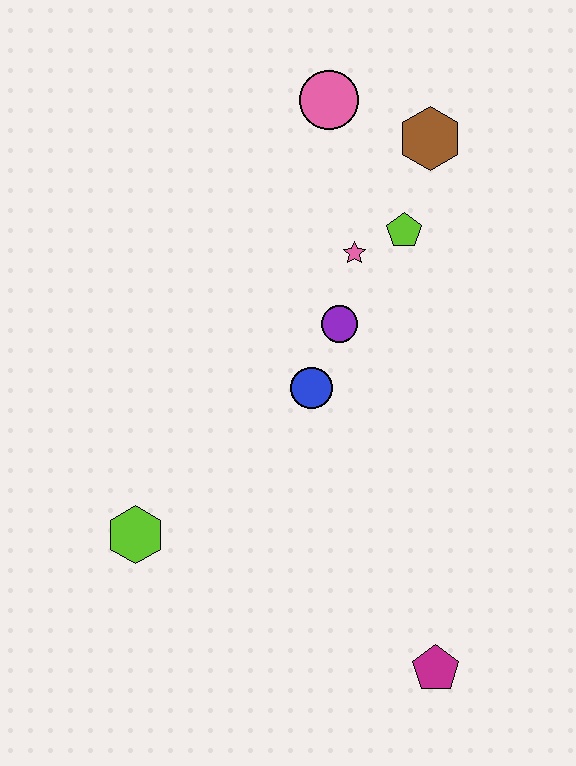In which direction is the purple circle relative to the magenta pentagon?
The purple circle is above the magenta pentagon.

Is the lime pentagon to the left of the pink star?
No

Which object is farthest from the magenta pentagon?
The pink circle is farthest from the magenta pentagon.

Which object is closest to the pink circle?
The brown hexagon is closest to the pink circle.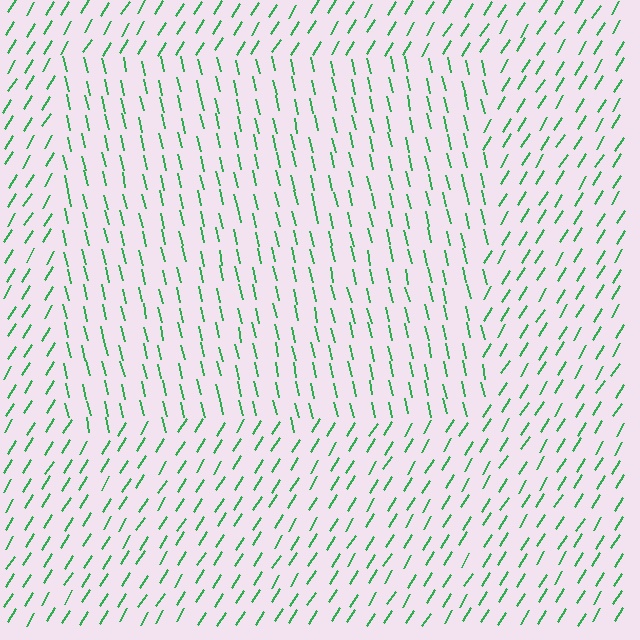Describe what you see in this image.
The image is filled with small green line segments. A rectangle region in the image has lines oriented differently from the surrounding lines, creating a visible texture boundary.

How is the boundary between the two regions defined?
The boundary is defined purely by a change in line orientation (approximately 45 degrees difference). All lines are the same color and thickness.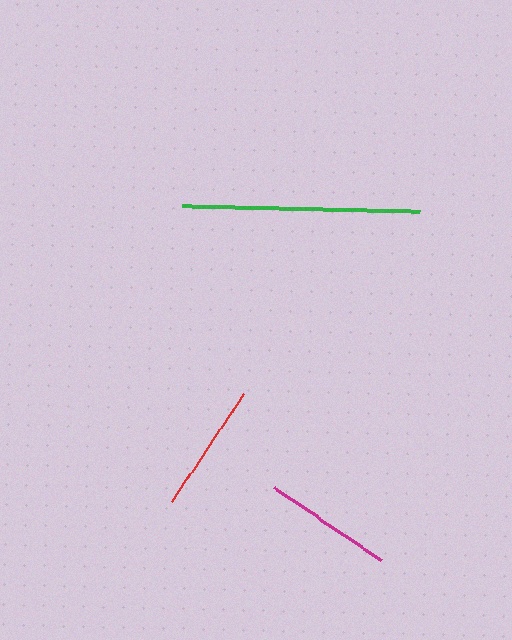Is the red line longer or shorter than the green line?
The green line is longer than the red line.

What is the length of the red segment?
The red segment is approximately 131 pixels long.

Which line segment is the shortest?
The magenta line is the shortest at approximately 128 pixels.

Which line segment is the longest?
The green line is the longest at approximately 238 pixels.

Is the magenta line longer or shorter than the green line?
The green line is longer than the magenta line.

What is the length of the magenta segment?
The magenta segment is approximately 128 pixels long.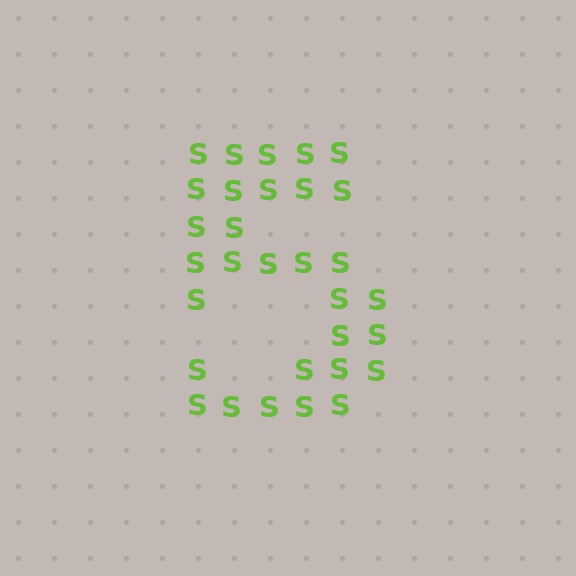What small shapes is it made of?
It is made of small letter S's.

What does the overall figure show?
The overall figure shows the digit 5.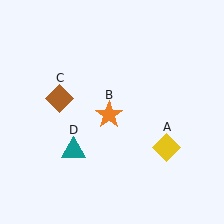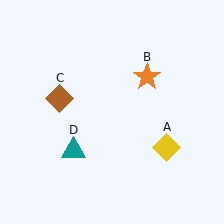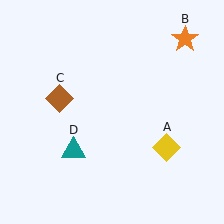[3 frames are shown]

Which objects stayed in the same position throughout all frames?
Yellow diamond (object A) and brown diamond (object C) and teal triangle (object D) remained stationary.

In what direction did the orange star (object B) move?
The orange star (object B) moved up and to the right.